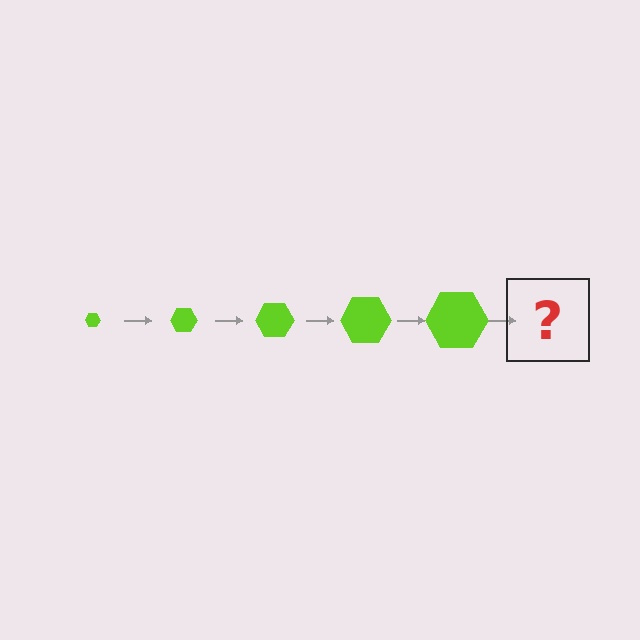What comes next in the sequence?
The next element should be a lime hexagon, larger than the previous one.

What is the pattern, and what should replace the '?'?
The pattern is that the hexagon gets progressively larger each step. The '?' should be a lime hexagon, larger than the previous one.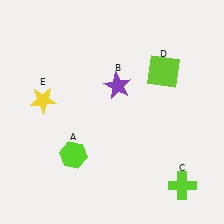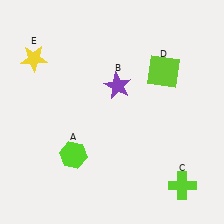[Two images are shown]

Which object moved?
The yellow star (E) moved up.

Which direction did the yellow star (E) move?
The yellow star (E) moved up.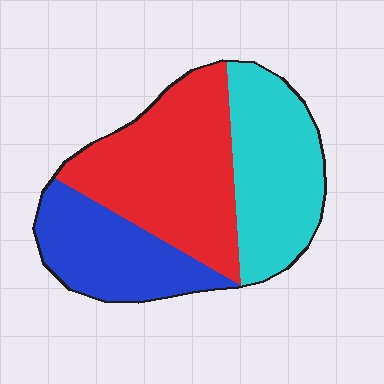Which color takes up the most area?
Red, at roughly 40%.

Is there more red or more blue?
Red.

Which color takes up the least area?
Blue, at roughly 25%.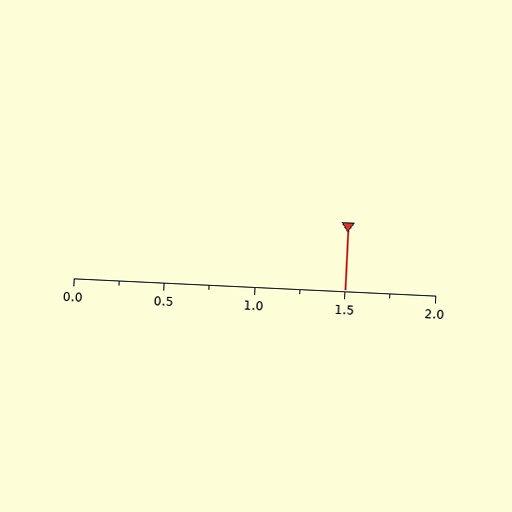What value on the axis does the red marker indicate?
The marker indicates approximately 1.5.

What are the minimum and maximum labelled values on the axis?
The axis runs from 0.0 to 2.0.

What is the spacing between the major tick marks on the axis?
The major ticks are spaced 0.5 apart.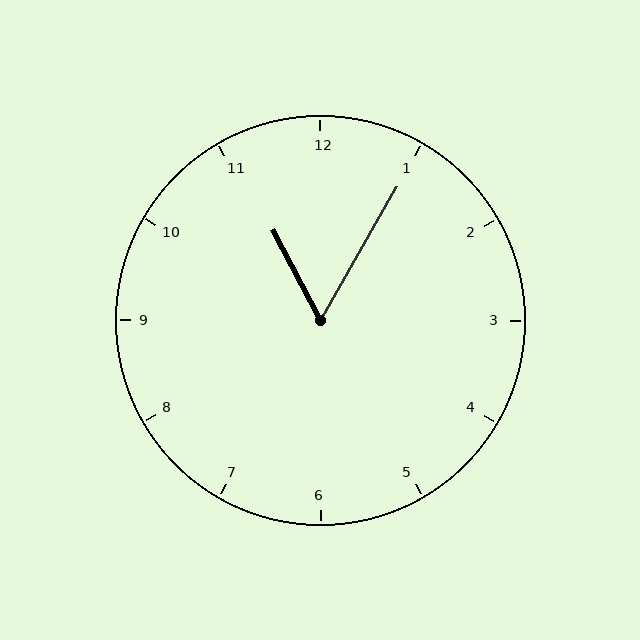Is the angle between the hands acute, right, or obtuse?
It is acute.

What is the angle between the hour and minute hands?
Approximately 58 degrees.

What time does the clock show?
11:05.